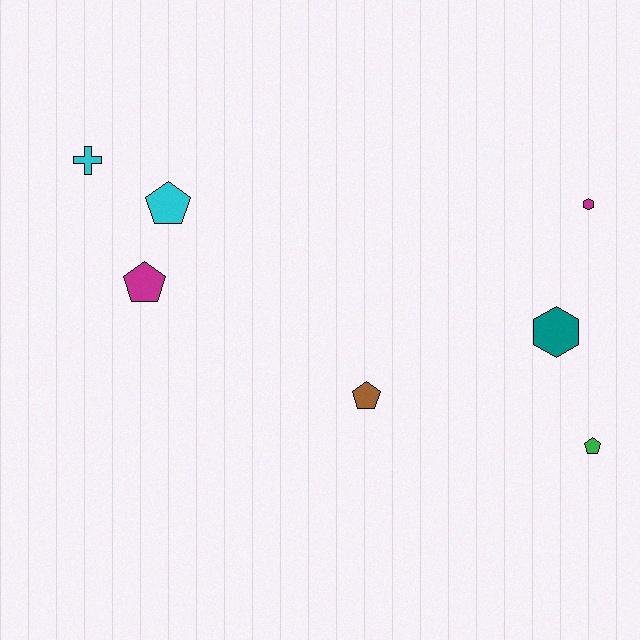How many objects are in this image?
There are 7 objects.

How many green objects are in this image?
There is 1 green object.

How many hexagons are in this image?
There are 2 hexagons.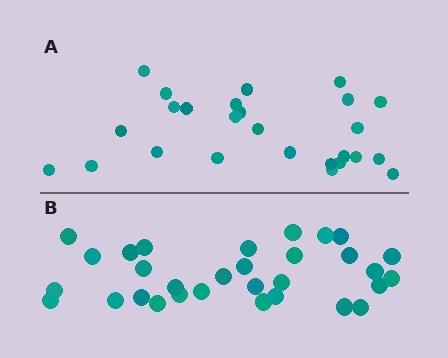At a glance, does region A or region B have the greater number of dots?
Region B (the bottom region) has more dots.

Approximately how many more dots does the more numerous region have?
Region B has about 5 more dots than region A.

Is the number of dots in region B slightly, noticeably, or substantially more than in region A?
Region B has only slightly more — the two regions are fairly close. The ratio is roughly 1.2 to 1.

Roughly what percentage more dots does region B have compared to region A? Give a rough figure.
About 20% more.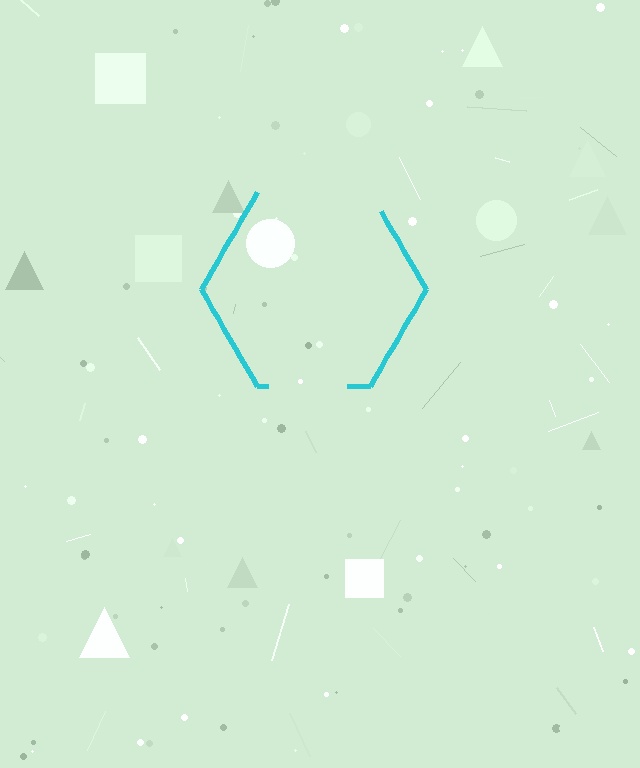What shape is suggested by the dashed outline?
The dashed outline suggests a hexagon.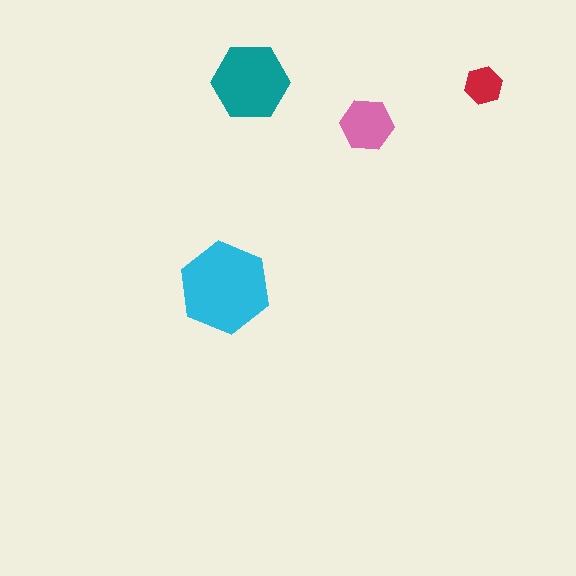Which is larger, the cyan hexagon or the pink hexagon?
The cyan one.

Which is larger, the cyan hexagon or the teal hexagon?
The cyan one.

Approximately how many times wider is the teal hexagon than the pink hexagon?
About 1.5 times wider.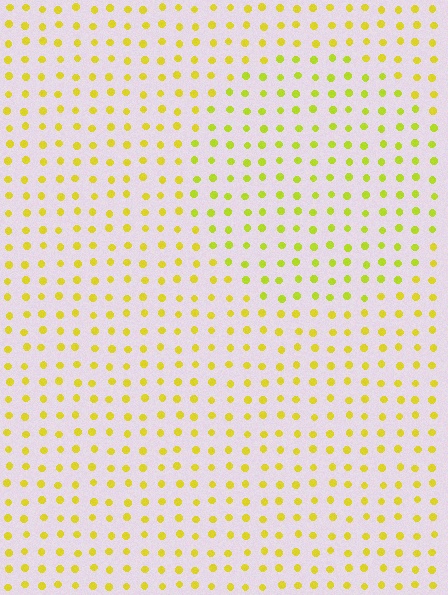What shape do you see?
I see a circle.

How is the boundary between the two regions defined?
The boundary is defined purely by a slight shift in hue (about 17 degrees). Spacing, size, and orientation are identical on both sides.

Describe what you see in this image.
The image is filled with small yellow elements in a uniform arrangement. A circle-shaped region is visible where the elements are tinted to a slightly different hue, forming a subtle color boundary.